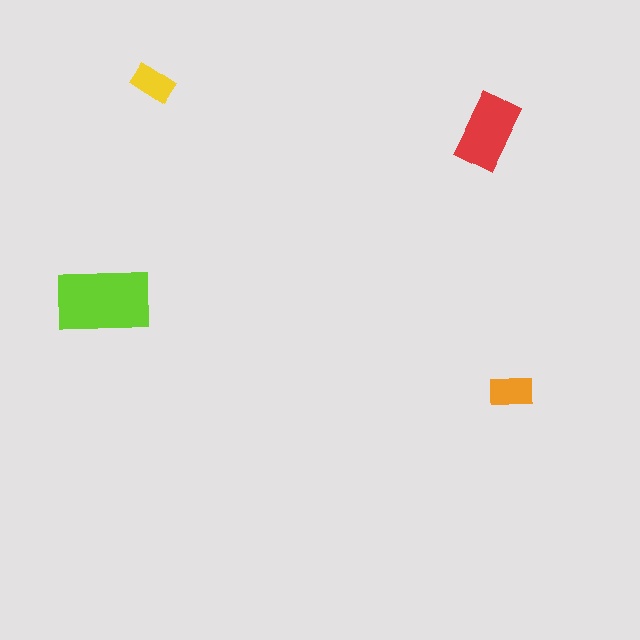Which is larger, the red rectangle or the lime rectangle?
The lime one.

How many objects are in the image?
There are 4 objects in the image.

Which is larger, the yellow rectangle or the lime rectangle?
The lime one.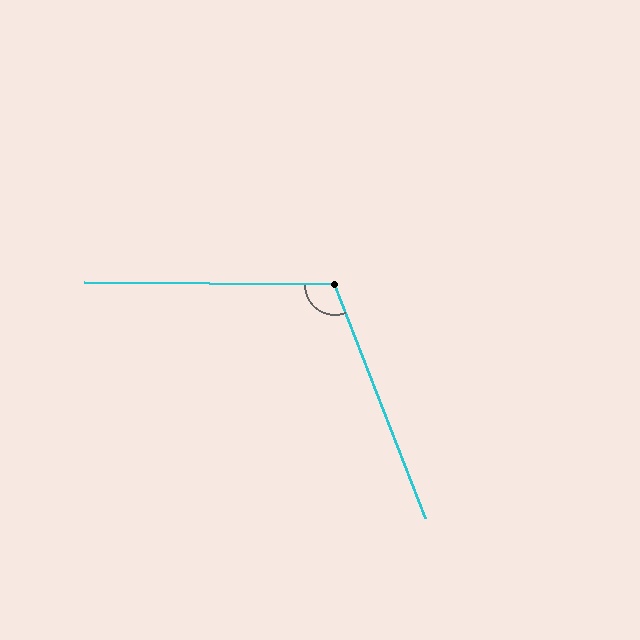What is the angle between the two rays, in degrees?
Approximately 112 degrees.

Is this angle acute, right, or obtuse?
It is obtuse.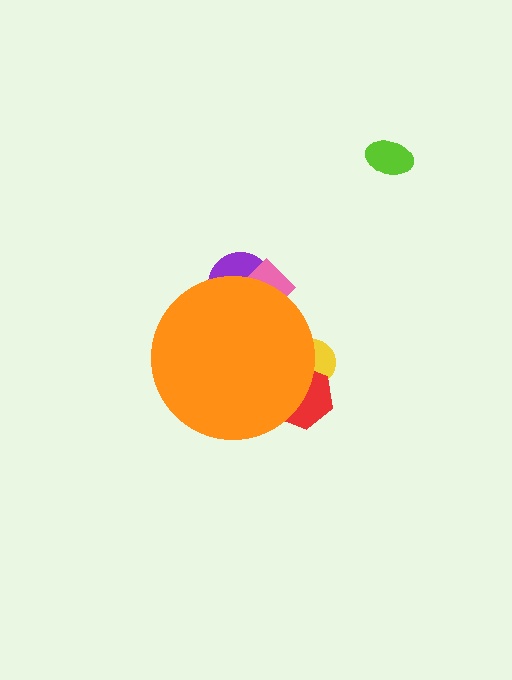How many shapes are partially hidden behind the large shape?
4 shapes are partially hidden.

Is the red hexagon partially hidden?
Yes, the red hexagon is partially hidden behind the orange circle.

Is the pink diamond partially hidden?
Yes, the pink diamond is partially hidden behind the orange circle.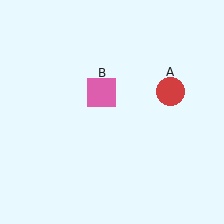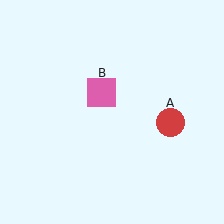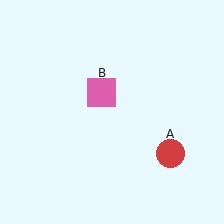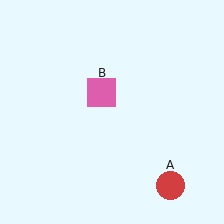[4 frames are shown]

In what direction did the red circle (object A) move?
The red circle (object A) moved down.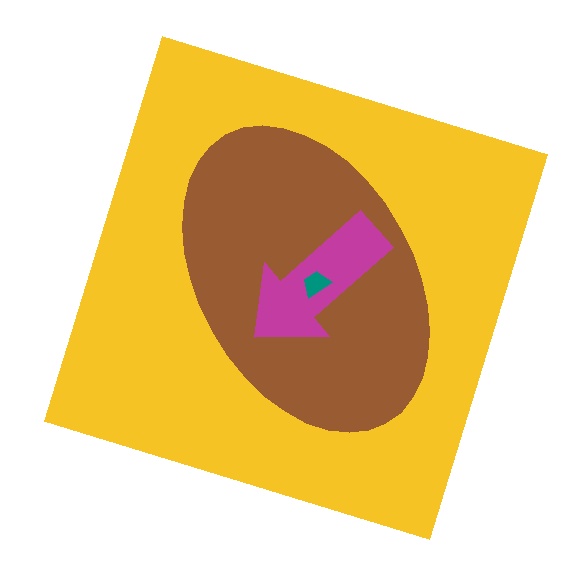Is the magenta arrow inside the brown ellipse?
Yes.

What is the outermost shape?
The yellow square.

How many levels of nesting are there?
4.